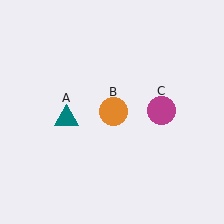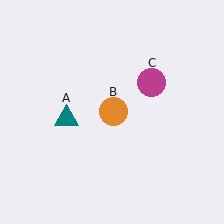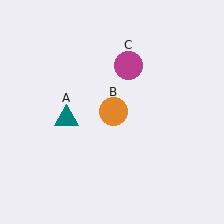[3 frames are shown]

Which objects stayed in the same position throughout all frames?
Teal triangle (object A) and orange circle (object B) remained stationary.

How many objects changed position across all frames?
1 object changed position: magenta circle (object C).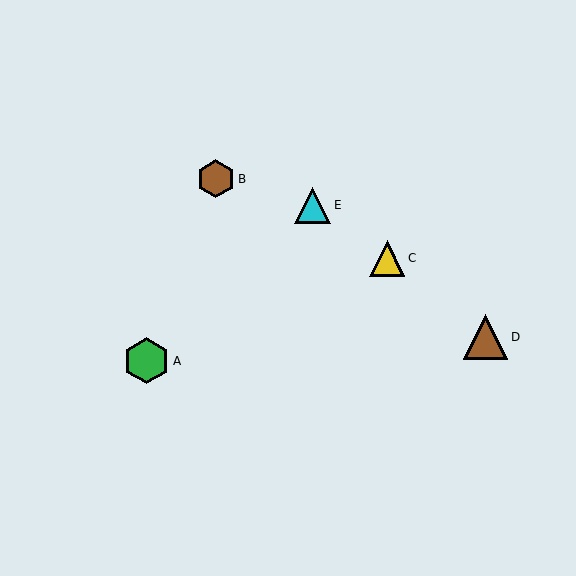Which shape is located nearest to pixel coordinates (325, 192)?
The cyan triangle (labeled E) at (312, 205) is nearest to that location.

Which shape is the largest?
The green hexagon (labeled A) is the largest.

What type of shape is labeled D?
Shape D is a brown triangle.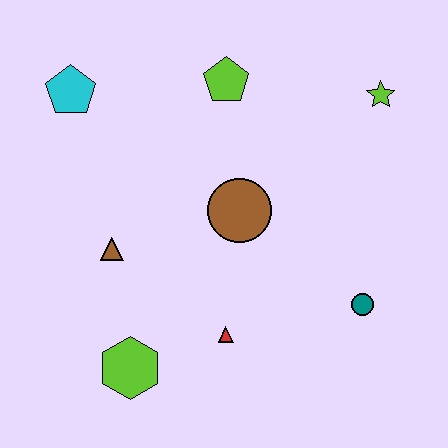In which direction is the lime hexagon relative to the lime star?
The lime hexagon is below the lime star.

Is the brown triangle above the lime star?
No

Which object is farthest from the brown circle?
The cyan pentagon is farthest from the brown circle.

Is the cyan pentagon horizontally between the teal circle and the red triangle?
No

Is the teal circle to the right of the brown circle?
Yes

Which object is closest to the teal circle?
The red triangle is closest to the teal circle.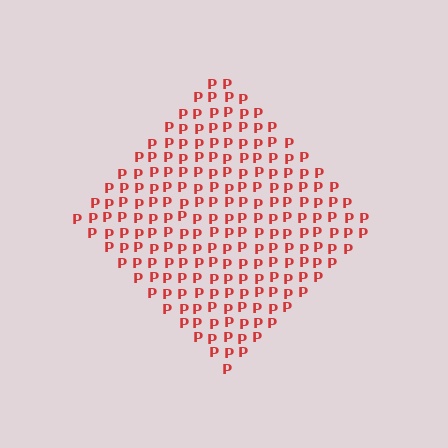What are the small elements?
The small elements are letter P's.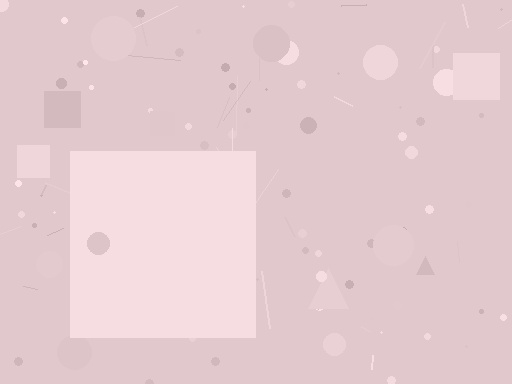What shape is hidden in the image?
A square is hidden in the image.